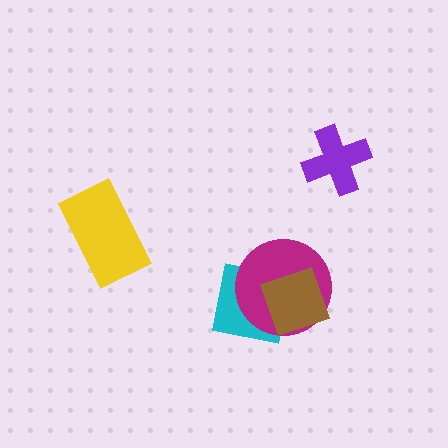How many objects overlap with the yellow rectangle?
0 objects overlap with the yellow rectangle.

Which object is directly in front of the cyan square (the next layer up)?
The magenta circle is directly in front of the cyan square.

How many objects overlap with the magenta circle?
2 objects overlap with the magenta circle.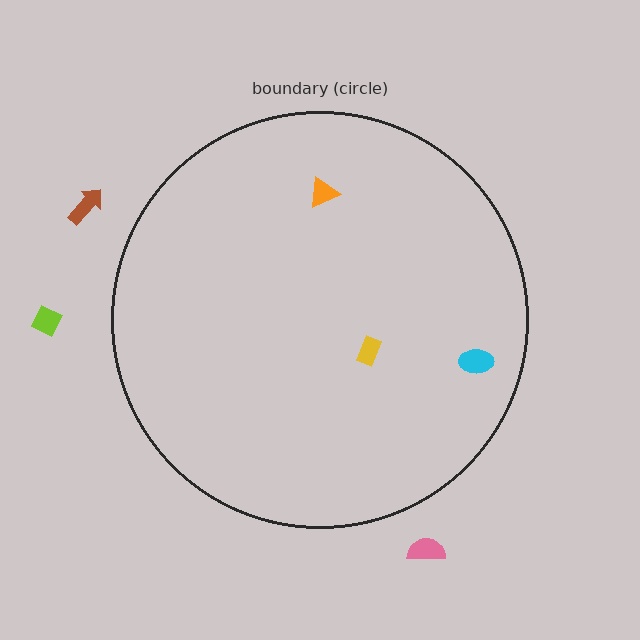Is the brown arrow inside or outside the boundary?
Outside.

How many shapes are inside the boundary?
3 inside, 3 outside.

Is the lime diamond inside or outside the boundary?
Outside.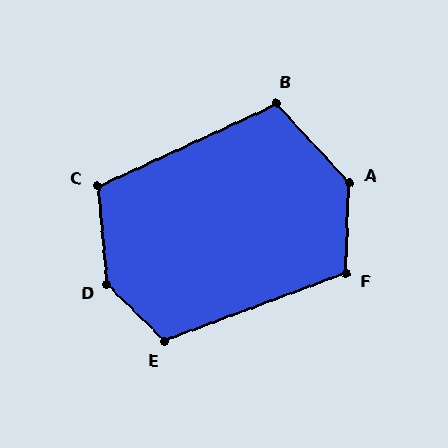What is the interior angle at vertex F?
Approximately 112 degrees (obtuse).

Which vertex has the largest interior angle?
D, at approximately 140 degrees.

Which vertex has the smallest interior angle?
B, at approximately 107 degrees.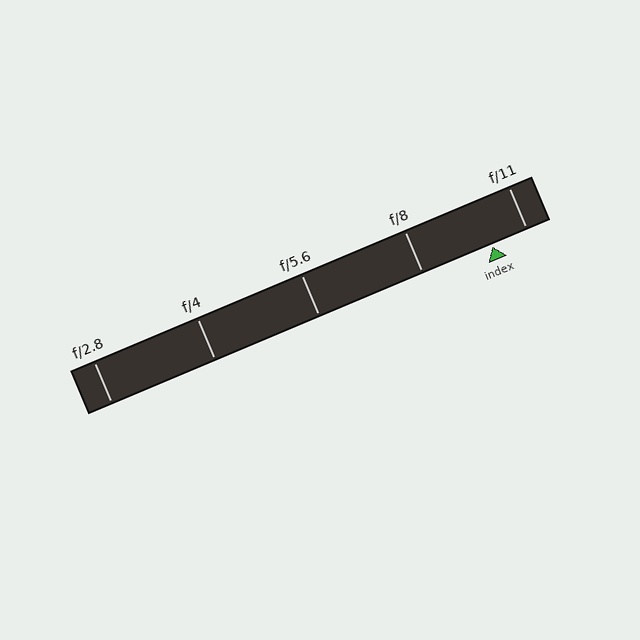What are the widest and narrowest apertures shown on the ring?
The widest aperture shown is f/2.8 and the narrowest is f/11.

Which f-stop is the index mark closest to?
The index mark is closest to f/11.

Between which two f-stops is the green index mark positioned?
The index mark is between f/8 and f/11.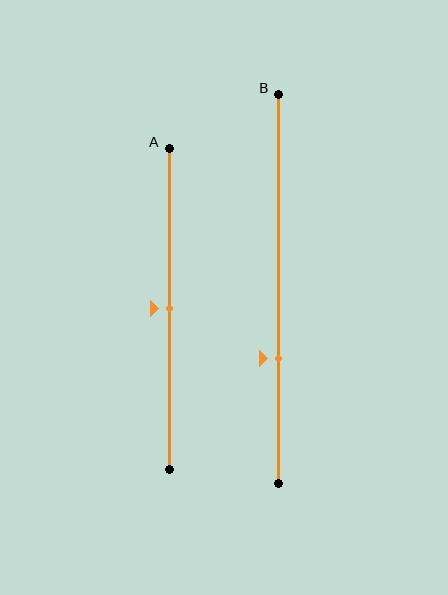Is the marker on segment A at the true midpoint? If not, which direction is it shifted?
Yes, the marker on segment A is at the true midpoint.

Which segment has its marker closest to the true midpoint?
Segment A has its marker closest to the true midpoint.